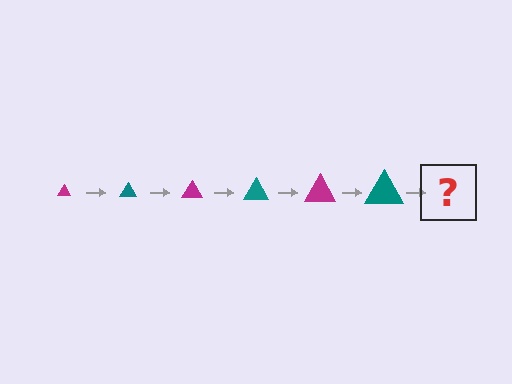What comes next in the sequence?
The next element should be a magenta triangle, larger than the previous one.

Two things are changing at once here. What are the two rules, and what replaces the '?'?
The two rules are that the triangle grows larger each step and the color cycles through magenta and teal. The '?' should be a magenta triangle, larger than the previous one.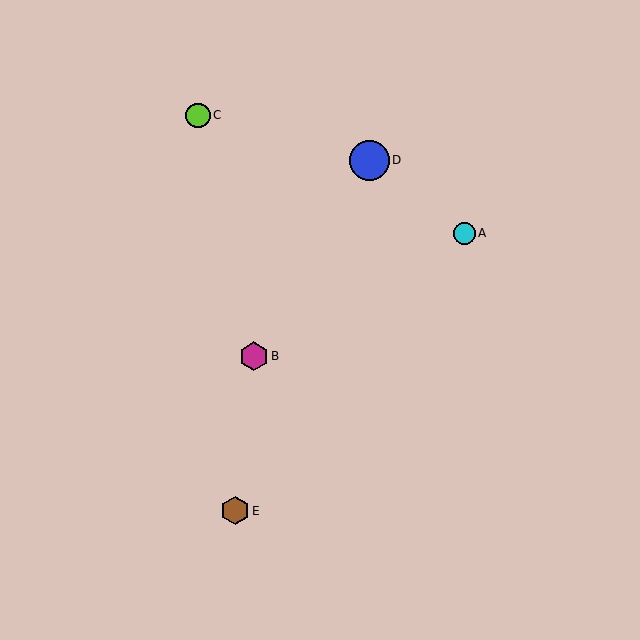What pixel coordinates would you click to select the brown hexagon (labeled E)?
Click at (235, 511) to select the brown hexagon E.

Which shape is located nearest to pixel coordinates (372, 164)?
The blue circle (labeled D) at (369, 160) is nearest to that location.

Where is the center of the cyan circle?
The center of the cyan circle is at (464, 233).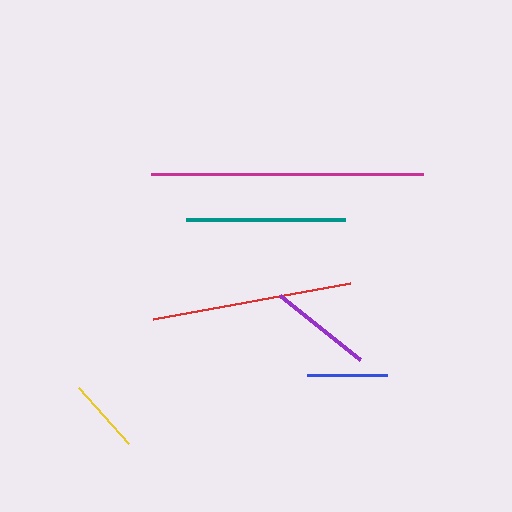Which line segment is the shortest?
The yellow line is the shortest at approximately 75 pixels.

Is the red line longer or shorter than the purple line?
The red line is longer than the purple line.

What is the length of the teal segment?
The teal segment is approximately 159 pixels long.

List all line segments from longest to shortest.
From longest to shortest: magenta, red, teal, purple, blue, yellow.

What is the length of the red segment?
The red segment is approximately 200 pixels long.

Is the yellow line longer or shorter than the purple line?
The purple line is longer than the yellow line.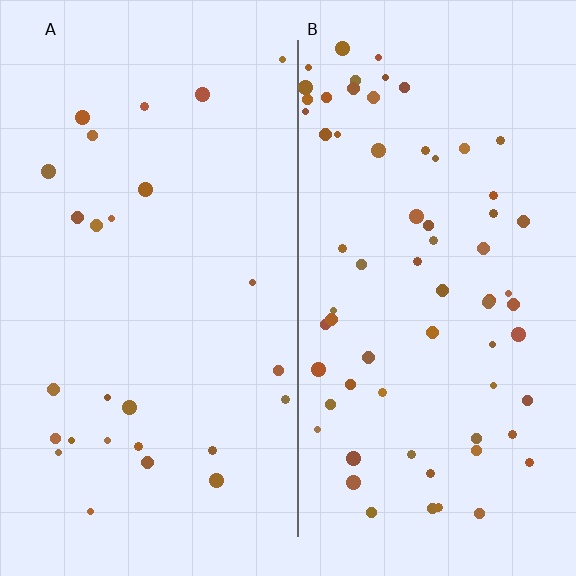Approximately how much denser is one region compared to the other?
Approximately 2.6× — region B over region A.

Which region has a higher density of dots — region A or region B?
B (the right).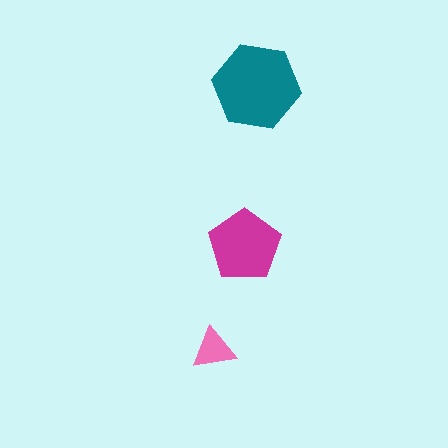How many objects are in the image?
There are 3 objects in the image.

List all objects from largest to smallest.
The teal hexagon, the magenta pentagon, the pink triangle.